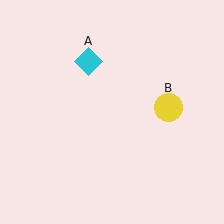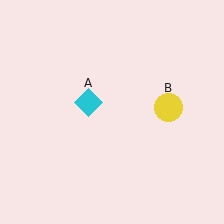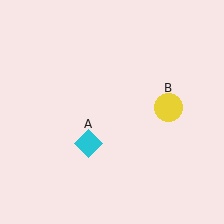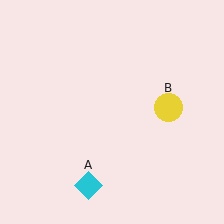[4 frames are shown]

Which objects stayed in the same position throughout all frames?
Yellow circle (object B) remained stationary.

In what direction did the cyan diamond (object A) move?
The cyan diamond (object A) moved down.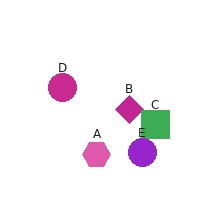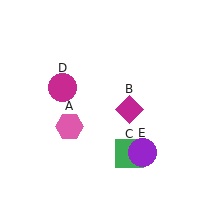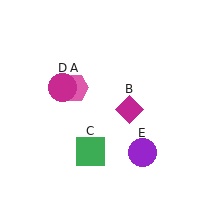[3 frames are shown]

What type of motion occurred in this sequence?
The pink hexagon (object A), green square (object C) rotated clockwise around the center of the scene.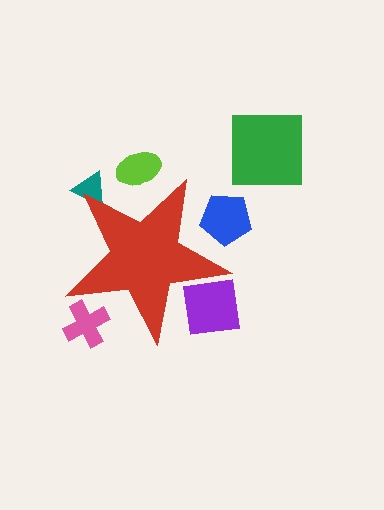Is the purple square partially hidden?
Yes, the purple square is partially hidden behind the red star.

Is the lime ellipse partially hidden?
Yes, the lime ellipse is partially hidden behind the red star.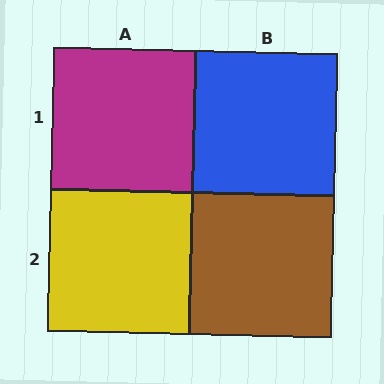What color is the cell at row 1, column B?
Blue.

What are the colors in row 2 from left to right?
Yellow, brown.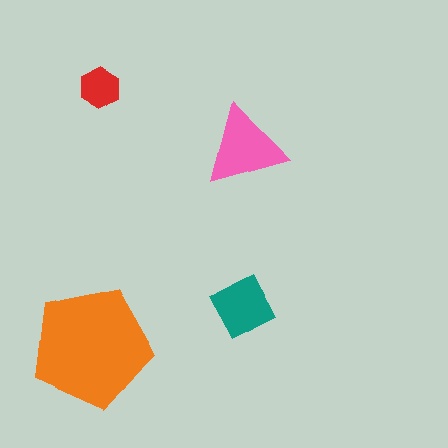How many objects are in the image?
There are 4 objects in the image.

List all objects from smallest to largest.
The red hexagon, the teal square, the pink triangle, the orange pentagon.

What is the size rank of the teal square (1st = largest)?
3rd.